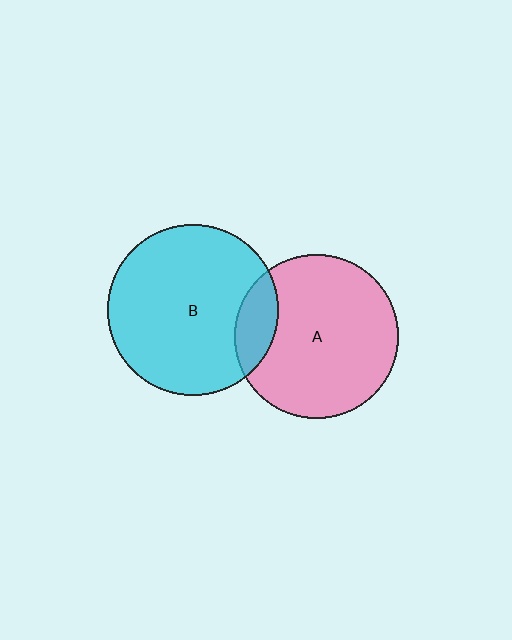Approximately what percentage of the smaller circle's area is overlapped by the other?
Approximately 15%.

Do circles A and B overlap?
Yes.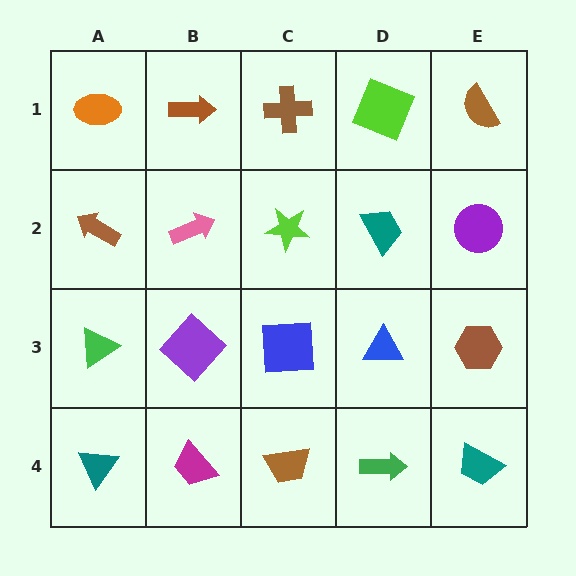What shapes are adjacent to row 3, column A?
A brown arrow (row 2, column A), a teal triangle (row 4, column A), a purple diamond (row 3, column B).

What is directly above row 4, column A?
A green triangle.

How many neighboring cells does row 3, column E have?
3.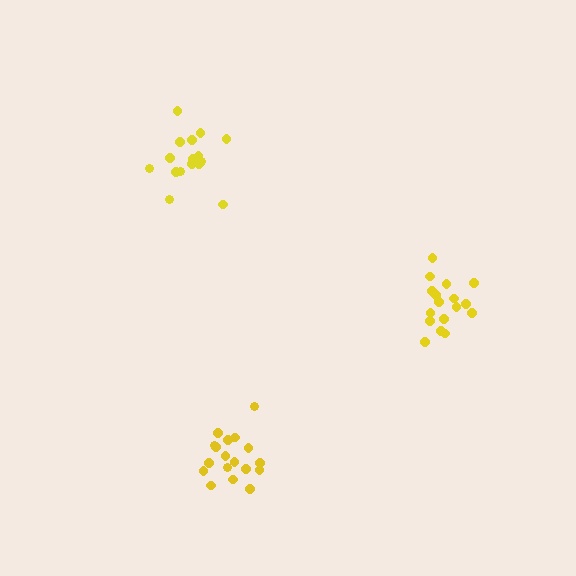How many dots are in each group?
Group 1: 17 dots, Group 2: 18 dots, Group 3: 16 dots (51 total).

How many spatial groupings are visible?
There are 3 spatial groupings.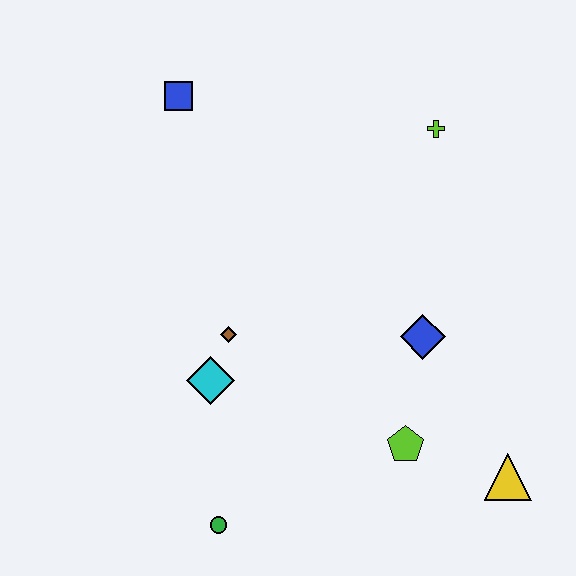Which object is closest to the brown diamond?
The cyan diamond is closest to the brown diamond.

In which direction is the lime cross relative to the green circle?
The lime cross is above the green circle.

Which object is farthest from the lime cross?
The green circle is farthest from the lime cross.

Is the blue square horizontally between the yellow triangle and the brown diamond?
No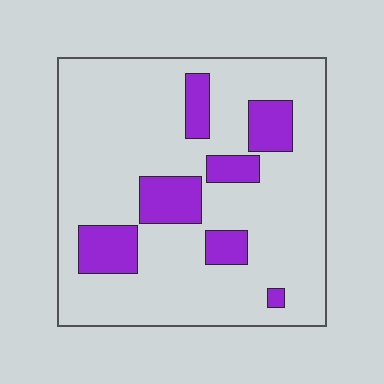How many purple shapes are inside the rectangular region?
7.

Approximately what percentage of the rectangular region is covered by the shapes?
Approximately 20%.